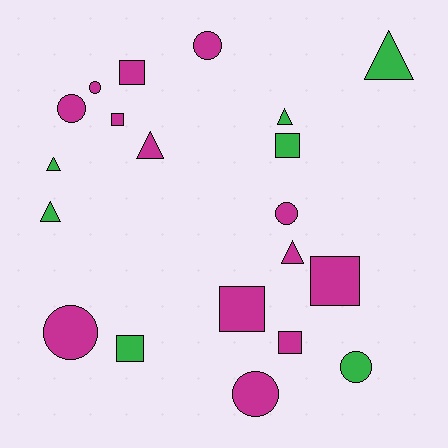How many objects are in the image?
There are 20 objects.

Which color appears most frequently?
Magenta, with 13 objects.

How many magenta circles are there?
There are 6 magenta circles.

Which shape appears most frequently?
Square, with 7 objects.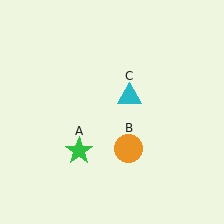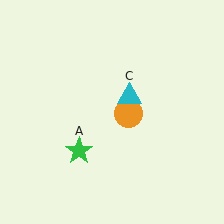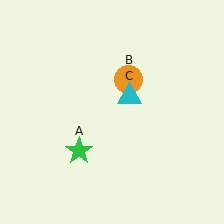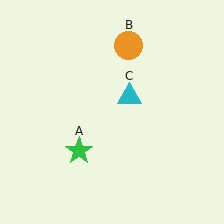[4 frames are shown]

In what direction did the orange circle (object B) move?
The orange circle (object B) moved up.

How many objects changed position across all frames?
1 object changed position: orange circle (object B).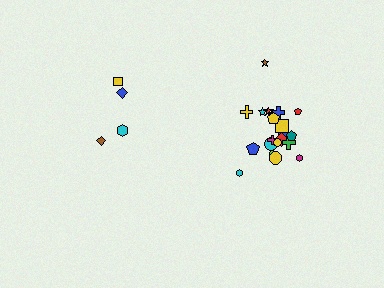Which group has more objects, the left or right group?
The right group.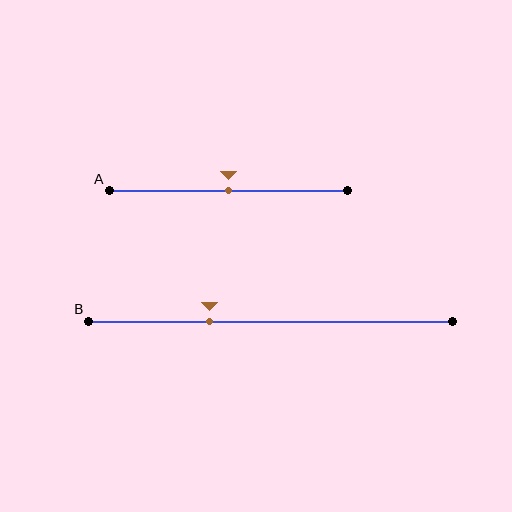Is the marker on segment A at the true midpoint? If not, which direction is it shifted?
Yes, the marker on segment A is at the true midpoint.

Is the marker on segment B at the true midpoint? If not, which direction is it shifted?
No, the marker on segment B is shifted to the left by about 17% of the segment length.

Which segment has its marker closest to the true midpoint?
Segment A has its marker closest to the true midpoint.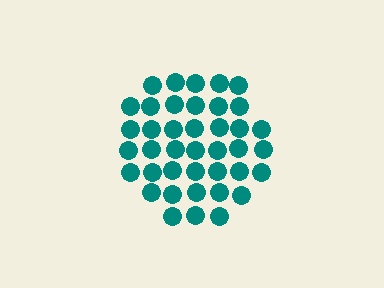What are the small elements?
The small elements are circles.